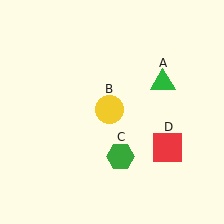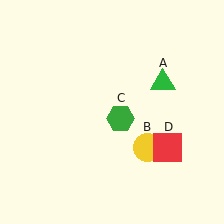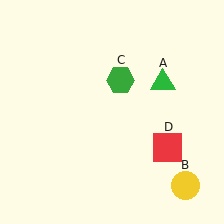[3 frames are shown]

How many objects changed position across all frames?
2 objects changed position: yellow circle (object B), green hexagon (object C).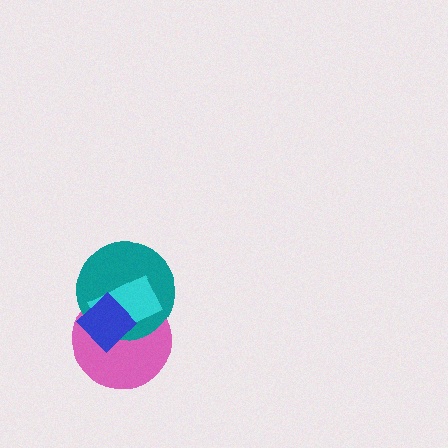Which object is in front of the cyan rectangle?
The blue diamond is in front of the cyan rectangle.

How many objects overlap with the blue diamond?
3 objects overlap with the blue diamond.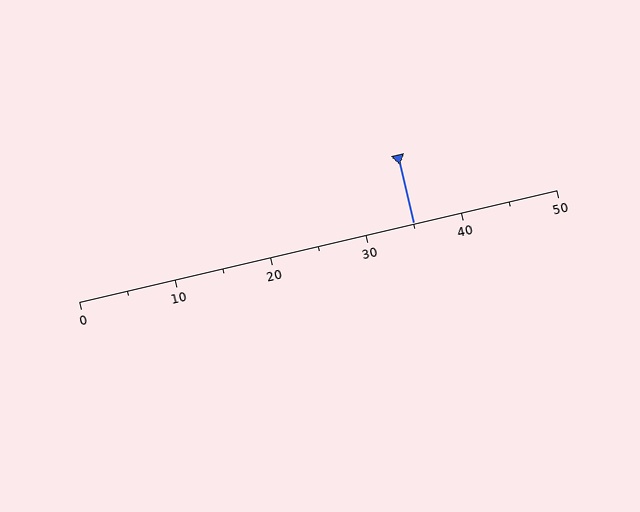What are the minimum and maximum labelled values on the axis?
The axis runs from 0 to 50.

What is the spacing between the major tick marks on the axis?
The major ticks are spaced 10 apart.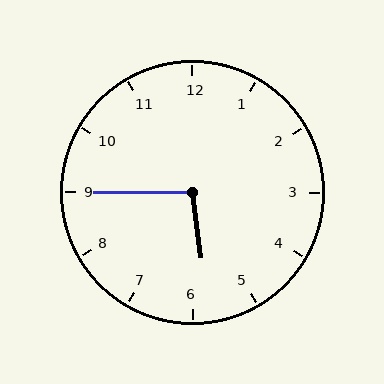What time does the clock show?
5:45.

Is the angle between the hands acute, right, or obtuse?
It is obtuse.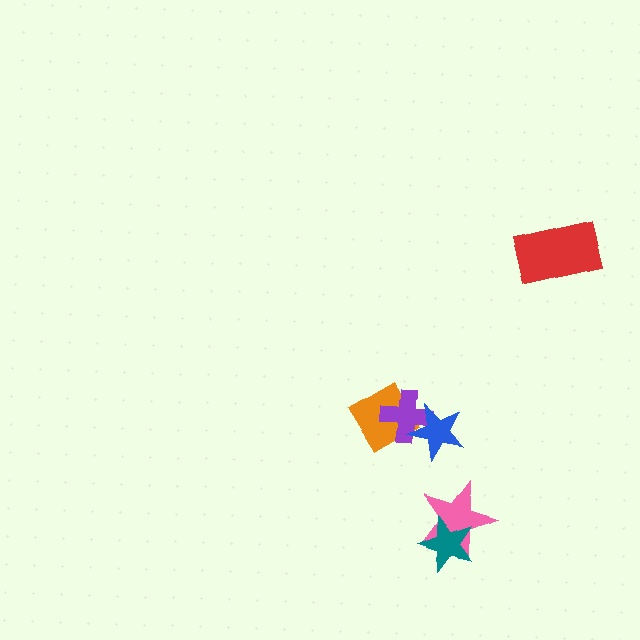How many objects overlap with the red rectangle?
0 objects overlap with the red rectangle.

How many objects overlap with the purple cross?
2 objects overlap with the purple cross.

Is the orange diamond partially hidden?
Yes, it is partially covered by another shape.